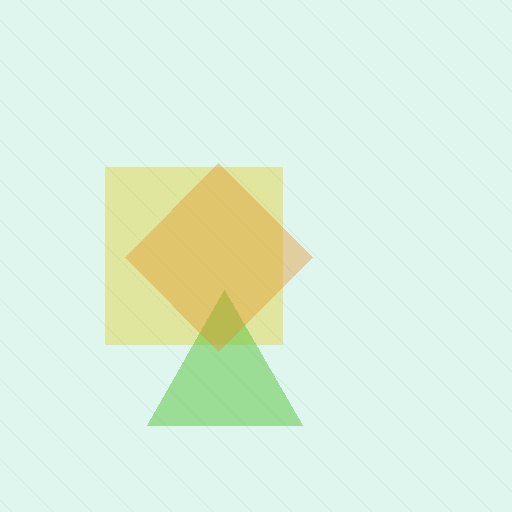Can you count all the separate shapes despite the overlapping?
Yes, there are 3 separate shapes.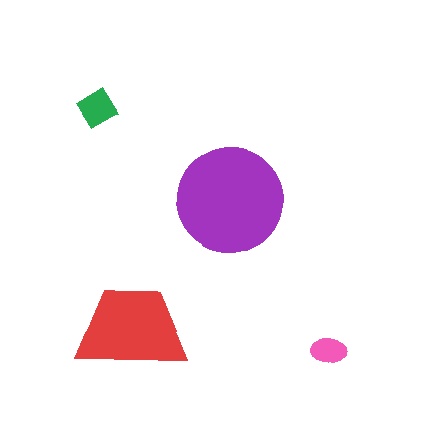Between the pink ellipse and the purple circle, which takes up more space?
The purple circle.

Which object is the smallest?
The pink ellipse.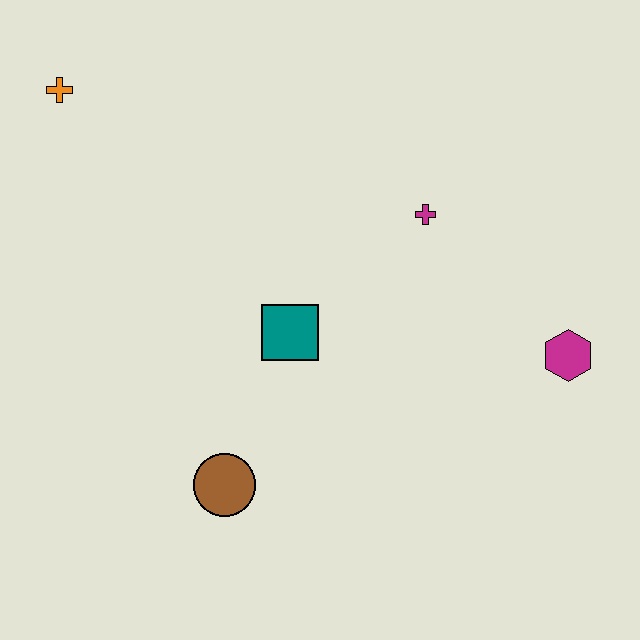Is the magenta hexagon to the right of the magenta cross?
Yes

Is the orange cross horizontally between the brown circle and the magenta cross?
No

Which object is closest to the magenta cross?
The teal square is closest to the magenta cross.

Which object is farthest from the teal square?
The orange cross is farthest from the teal square.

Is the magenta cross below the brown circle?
No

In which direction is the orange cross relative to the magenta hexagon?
The orange cross is to the left of the magenta hexagon.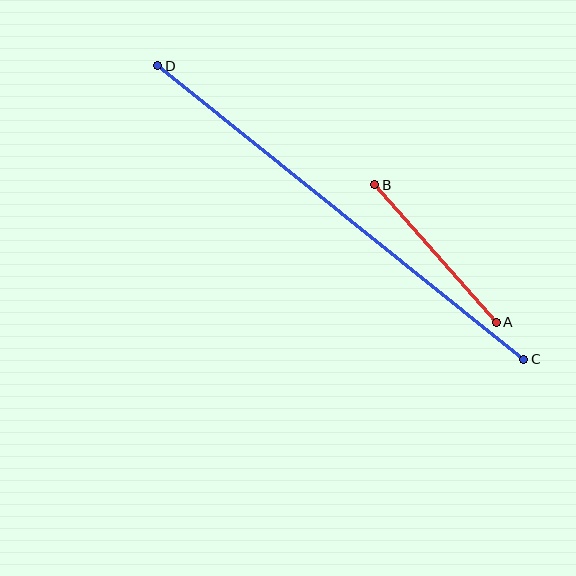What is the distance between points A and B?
The distance is approximately 184 pixels.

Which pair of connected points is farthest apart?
Points C and D are farthest apart.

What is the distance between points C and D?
The distance is approximately 469 pixels.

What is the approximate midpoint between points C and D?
The midpoint is at approximately (341, 213) pixels.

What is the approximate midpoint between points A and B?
The midpoint is at approximately (436, 254) pixels.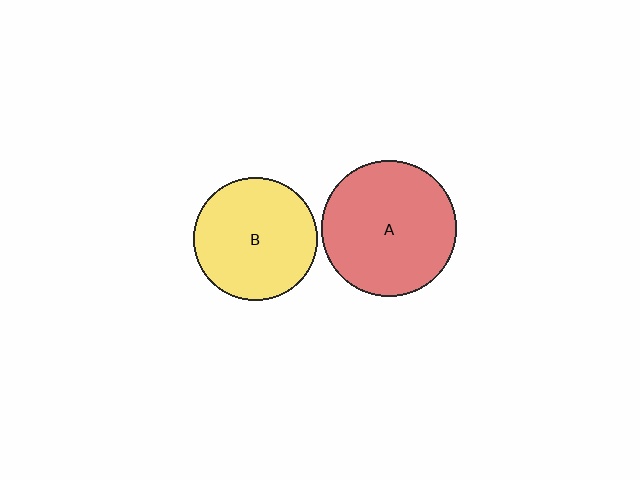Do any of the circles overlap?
No, none of the circles overlap.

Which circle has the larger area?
Circle A (red).